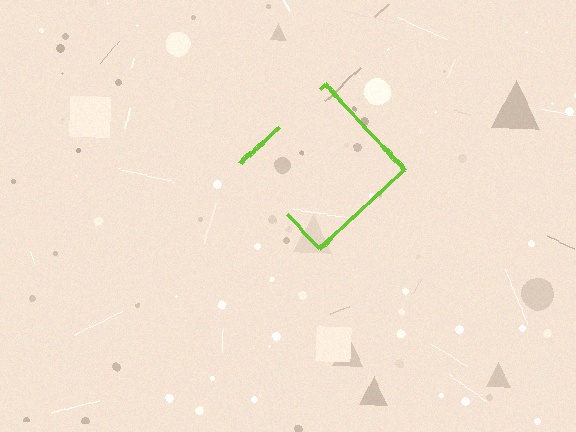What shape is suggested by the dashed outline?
The dashed outline suggests a diamond.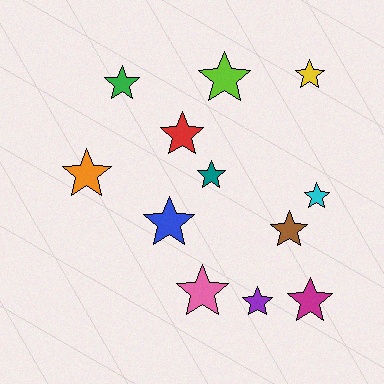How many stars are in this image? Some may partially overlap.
There are 12 stars.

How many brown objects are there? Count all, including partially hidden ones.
There is 1 brown object.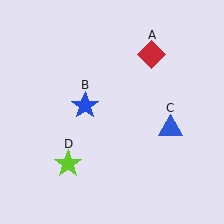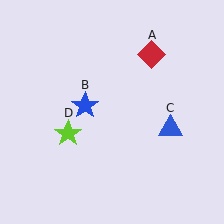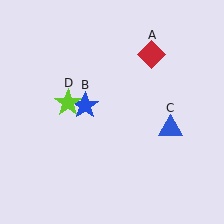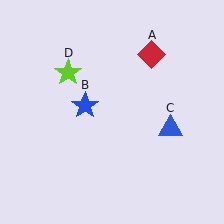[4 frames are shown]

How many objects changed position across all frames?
1 object changed position: lime star (object D).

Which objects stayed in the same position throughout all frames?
Red diamond (object A) and blue star (object B) and blue triangle (object C) remained stationary.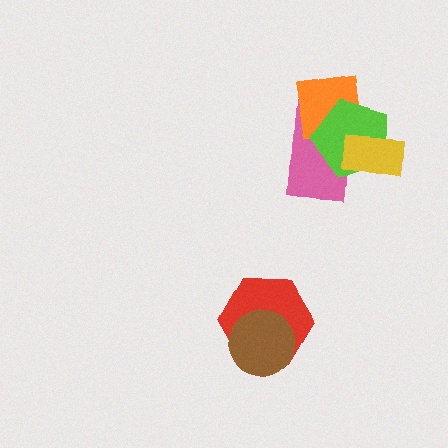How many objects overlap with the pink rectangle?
3 objects overlap with the pink rectangle.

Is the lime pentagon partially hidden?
Yes, it is partially covered by another shape.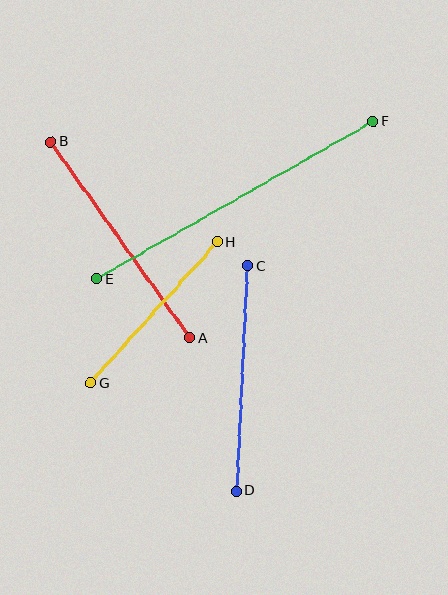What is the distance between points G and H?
The distance is approximately 190 pixels.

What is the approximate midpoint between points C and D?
The midpoint is at approximately (242, 378) pixels.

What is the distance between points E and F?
The distance is approximately 318 pixels.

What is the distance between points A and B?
The distance is approximately 241 pixels.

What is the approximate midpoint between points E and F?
The midpoint is at approximately (235, 200) pixels.